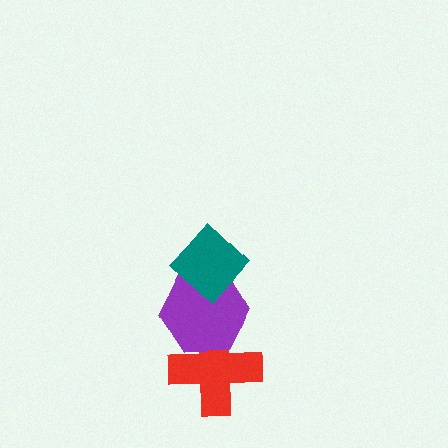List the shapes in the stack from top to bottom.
From top to bottom: the teal diamond, the purple hexagon, the red cross.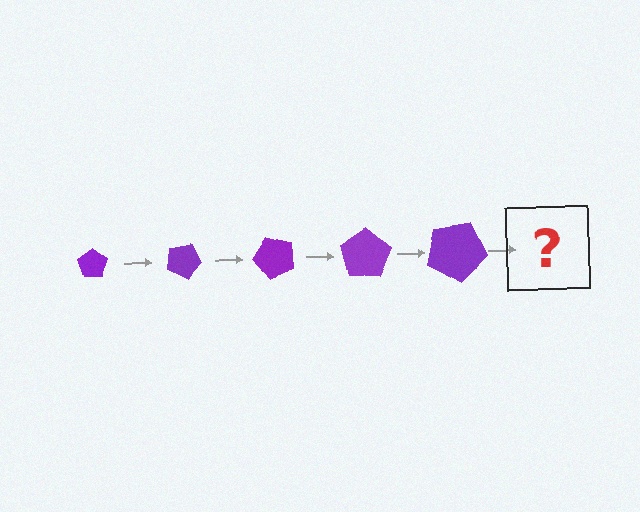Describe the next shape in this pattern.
It should be a pentagon, larger than the previous one and rotated 125 degrees from the start.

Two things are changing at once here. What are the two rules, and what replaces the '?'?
The two rules are that the pentagon grows larger each step and it rotates 25 degrees each step. The '?' should be a pentagon, larger than the previous one and rotated 125 degrees from the start.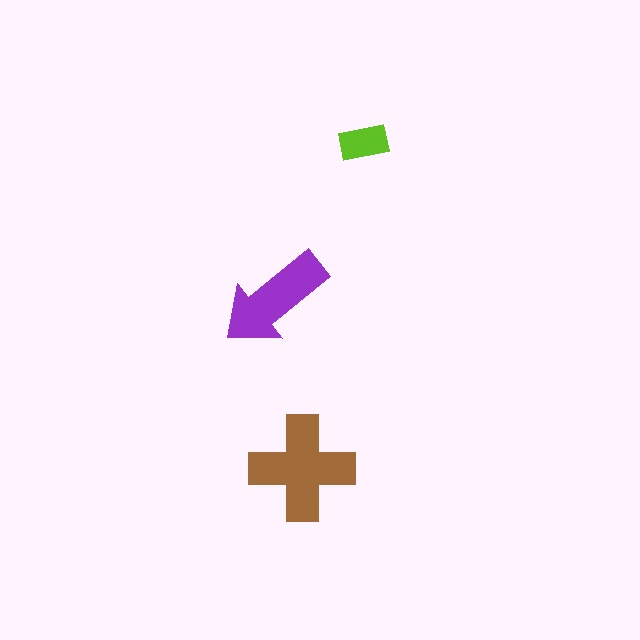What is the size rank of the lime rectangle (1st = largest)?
3rd.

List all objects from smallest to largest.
The lime rectangle, the purple arrow, the brown cross.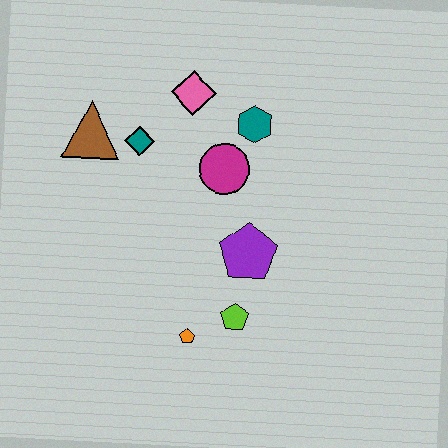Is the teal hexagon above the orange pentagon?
Yes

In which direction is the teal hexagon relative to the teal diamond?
The teal hexagon is to the right of the teal diamond.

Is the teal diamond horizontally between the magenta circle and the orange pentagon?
No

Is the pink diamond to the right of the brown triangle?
Yes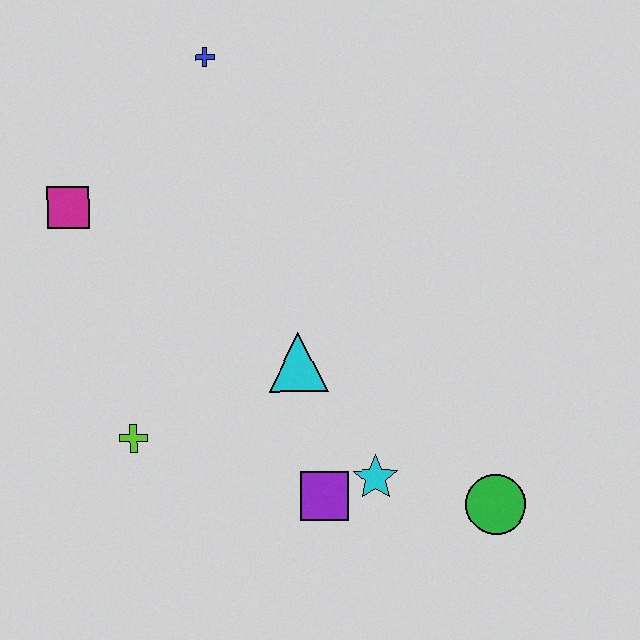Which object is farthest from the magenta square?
The green circle is farthest from the magenta square.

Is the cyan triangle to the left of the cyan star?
Yes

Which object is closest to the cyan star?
The purple square is closest to the cyan star.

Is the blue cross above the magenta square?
Yes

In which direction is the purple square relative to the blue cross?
The purple square is below the blue cross.